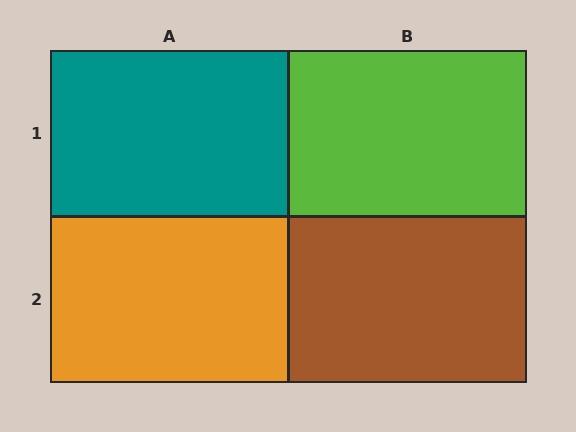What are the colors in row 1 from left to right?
Teal, lime.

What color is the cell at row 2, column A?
Orange.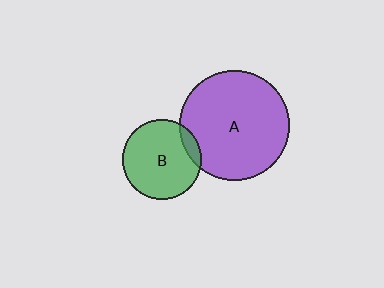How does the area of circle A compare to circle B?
Approximately 1.9 times.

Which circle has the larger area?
Circle A (purple).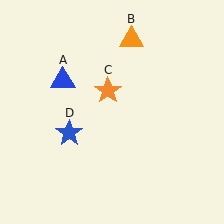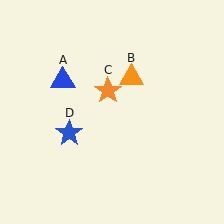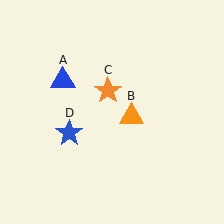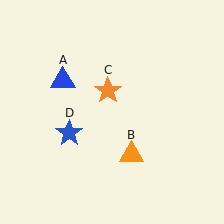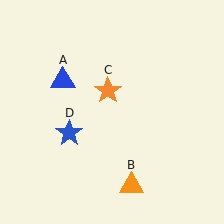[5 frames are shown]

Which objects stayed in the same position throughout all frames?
Blue triangle (object A) and orange star (object C) and blue star (object D) remained stationary.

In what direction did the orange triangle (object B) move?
The orange triangle (object B) moved down.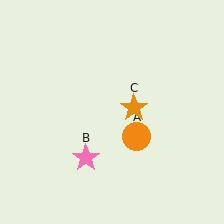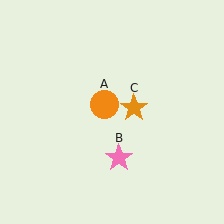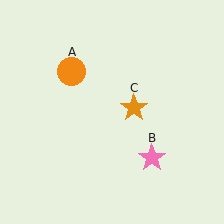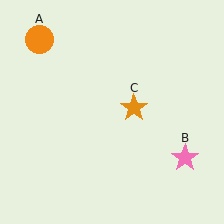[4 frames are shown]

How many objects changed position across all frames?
2 objects changed position: orange circle (object A), pink star (object B).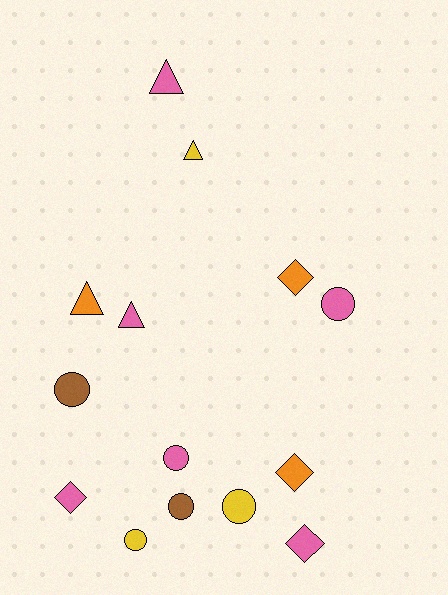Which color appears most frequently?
Pink, with 6 objects.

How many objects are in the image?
There are 14 objects.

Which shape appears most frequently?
Circle, with 6 objects.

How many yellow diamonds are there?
There are no yellow diamonds.